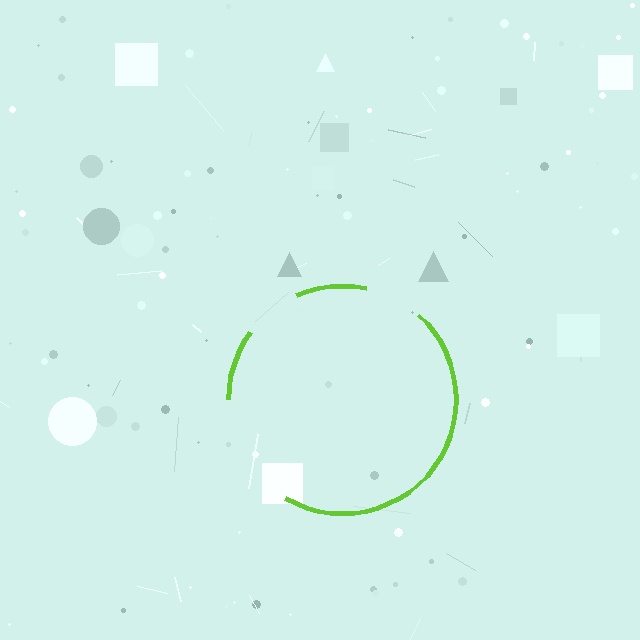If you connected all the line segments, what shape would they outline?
They would outline a circle.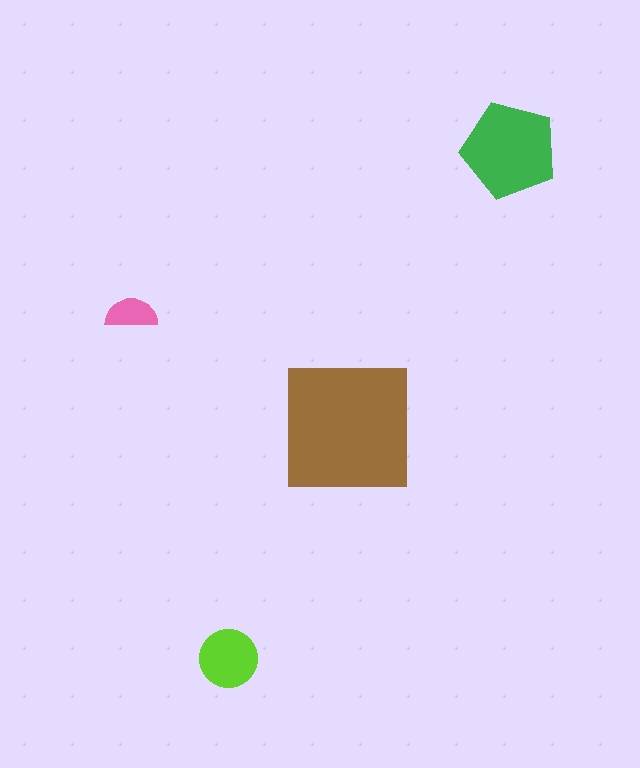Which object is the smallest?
The pink semicircle.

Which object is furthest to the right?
The green pentagon is rightmost.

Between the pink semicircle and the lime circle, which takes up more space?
The lime circle.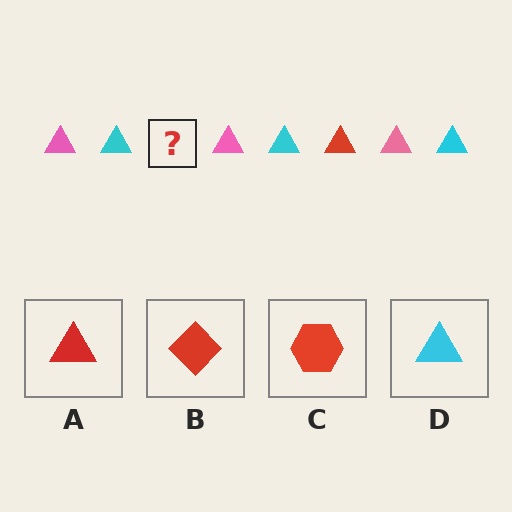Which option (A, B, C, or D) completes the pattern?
A.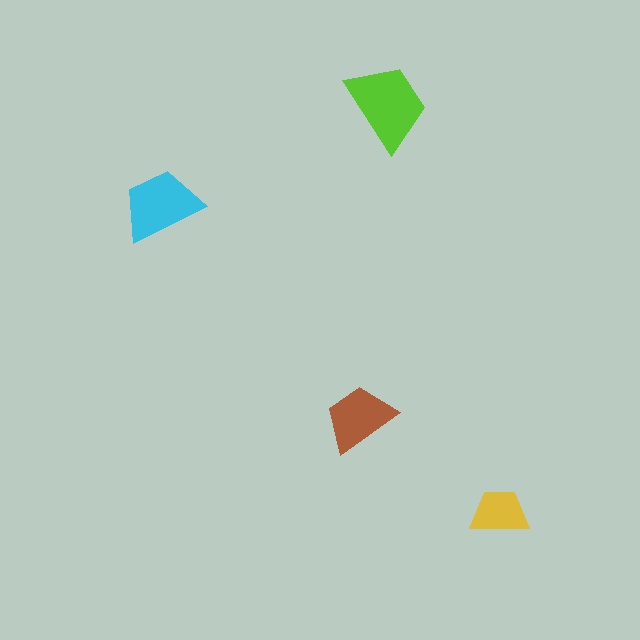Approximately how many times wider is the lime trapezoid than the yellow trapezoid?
About 1.5 times wider.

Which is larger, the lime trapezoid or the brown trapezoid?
The lime one.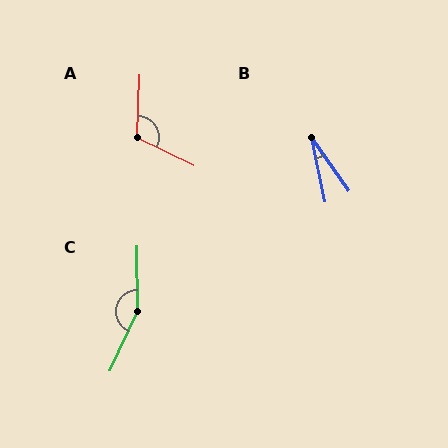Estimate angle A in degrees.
Approximately 114 degrees.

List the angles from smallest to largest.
B (23°), A (114°), C (155°).